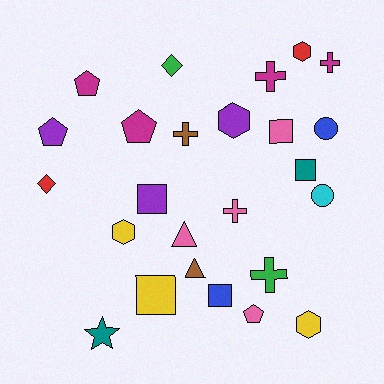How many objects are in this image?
There are 25 objects.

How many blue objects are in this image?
There are 2 blue objects.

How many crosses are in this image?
There are 5 crosses.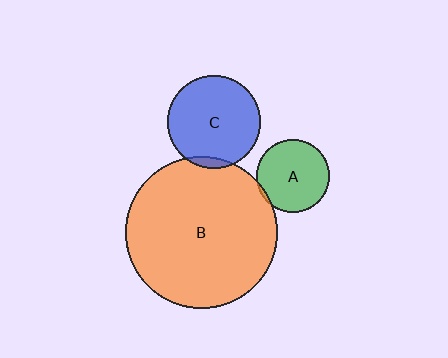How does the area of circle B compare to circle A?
Approximately 4.4 times.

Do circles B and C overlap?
Yes.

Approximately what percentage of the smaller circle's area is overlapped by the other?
Approximately 5%.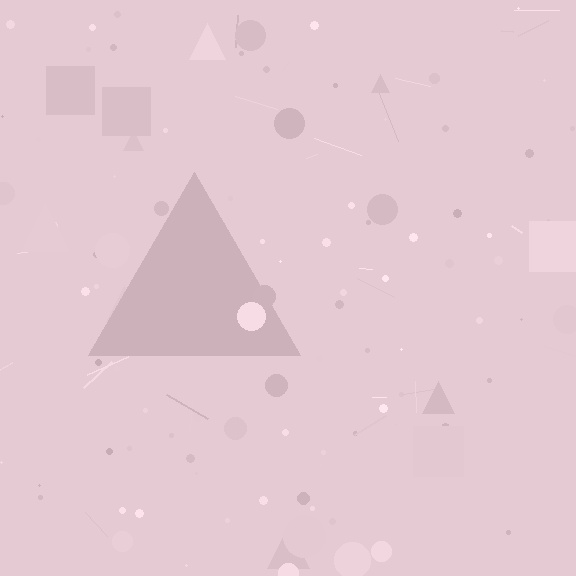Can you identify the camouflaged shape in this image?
The camouflaged shape is a triangle.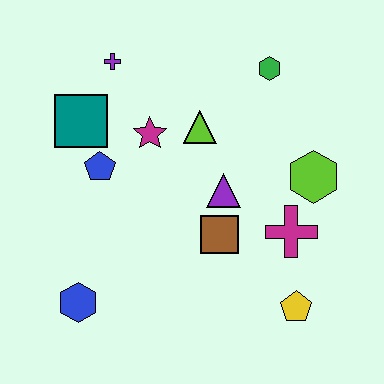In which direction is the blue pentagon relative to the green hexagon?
The blue pentagon is to the left of the green hexagon.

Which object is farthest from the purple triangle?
The blue hexagon is farthest from the purple triangle.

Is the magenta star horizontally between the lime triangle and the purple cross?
Yes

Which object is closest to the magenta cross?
The lime hexagon is closest to the magenta cross.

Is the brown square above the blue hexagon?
Yes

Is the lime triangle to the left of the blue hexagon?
No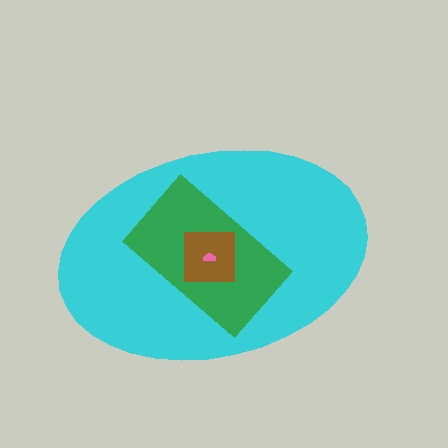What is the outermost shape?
The cyan ellipse.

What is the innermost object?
The pink semicircle.